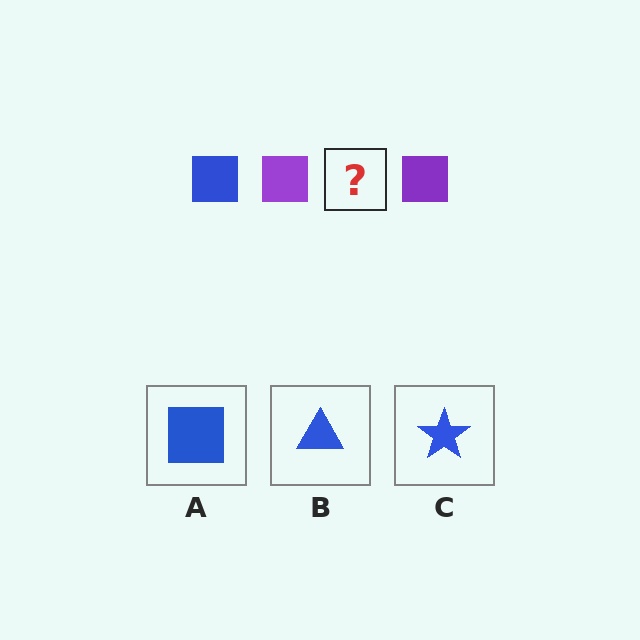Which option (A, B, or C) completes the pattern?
A.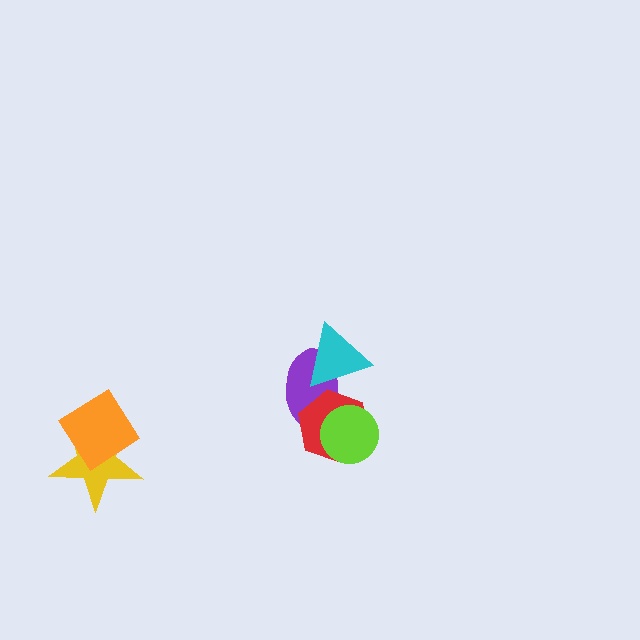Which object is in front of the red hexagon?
The lime circle is in front of the red hexagon.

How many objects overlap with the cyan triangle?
1 object overlaps with the cyan triangle.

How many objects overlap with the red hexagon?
2 objects overlap with the red hexagon.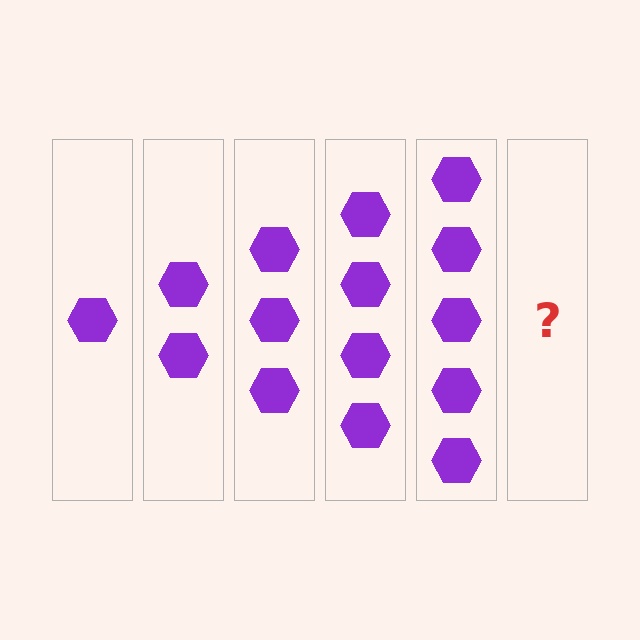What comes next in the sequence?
The next element should be 6 hexagons.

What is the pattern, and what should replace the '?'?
The pattern is that each step adds one more hexagon. The '?' should be 6 hexagons.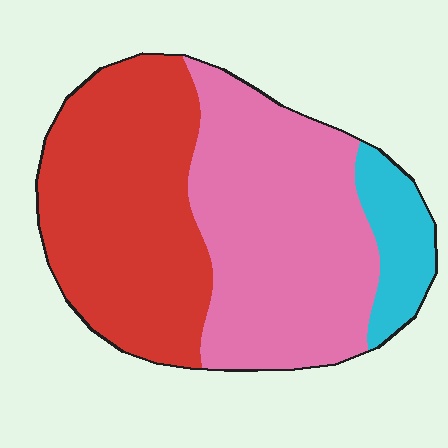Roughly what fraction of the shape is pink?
Pink takes up between a third and a half of the shape.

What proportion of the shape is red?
Red takes up about two fifths (2/5) of the shape.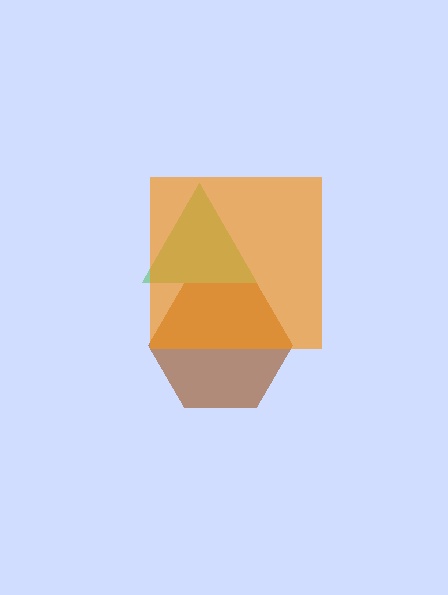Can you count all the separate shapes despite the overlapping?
Yes, there are 3 separate shapes.